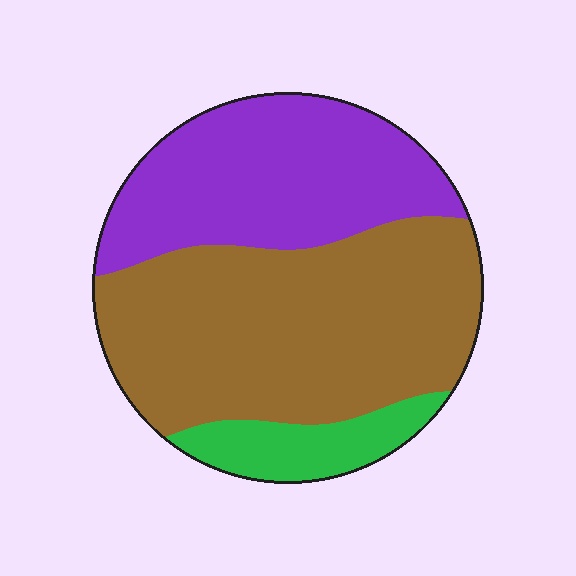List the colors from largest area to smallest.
From largest to smallest: brown, purple, green.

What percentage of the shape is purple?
Purple covers about 35% of the shape.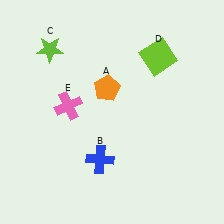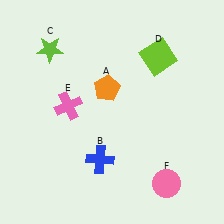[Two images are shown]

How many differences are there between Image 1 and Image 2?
There is 1 difference between the two images.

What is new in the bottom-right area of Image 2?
A pink circle (F) was added in the bottom-right area of Image 2.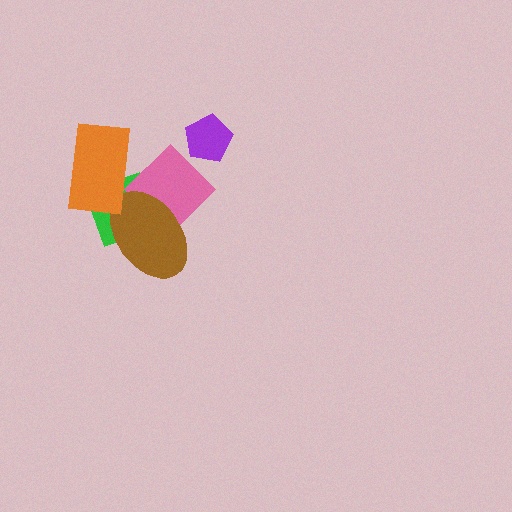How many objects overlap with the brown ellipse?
3 objects overlap with the brown ellipse.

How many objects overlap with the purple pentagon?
1 object overlaps with the purple pentagon.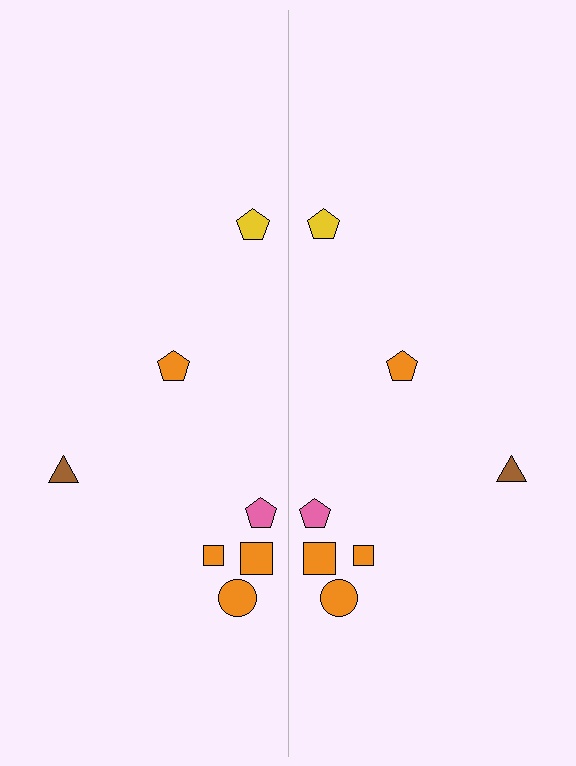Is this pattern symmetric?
Yes, this pattern has bilateral (reflection) symmetry.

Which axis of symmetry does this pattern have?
The pattern has a vertical axis of symmetry running through the center of the image.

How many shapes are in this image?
There are 14 shapes in this image.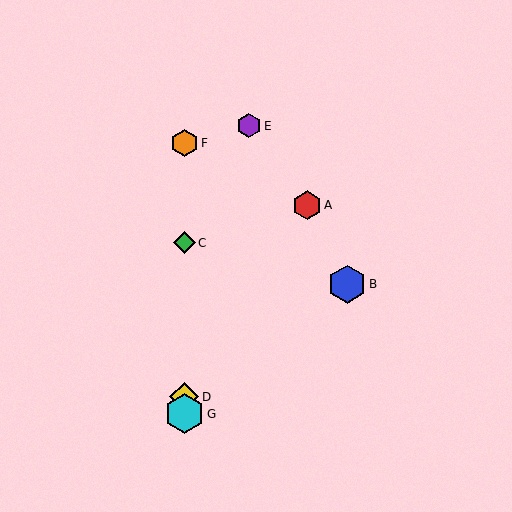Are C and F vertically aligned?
Yes, both are at x≈184.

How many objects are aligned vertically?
4 objects (C, D, F, G) are aligned vertically.